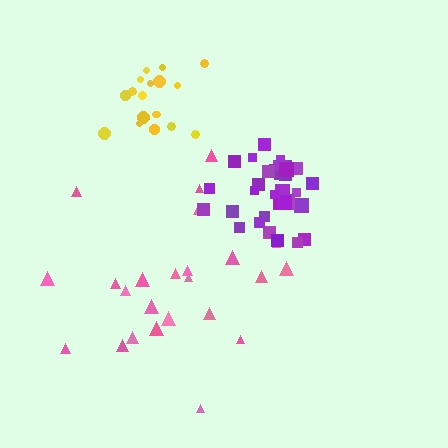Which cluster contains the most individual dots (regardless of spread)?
Purple (33).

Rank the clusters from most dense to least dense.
purple, yellow, pink.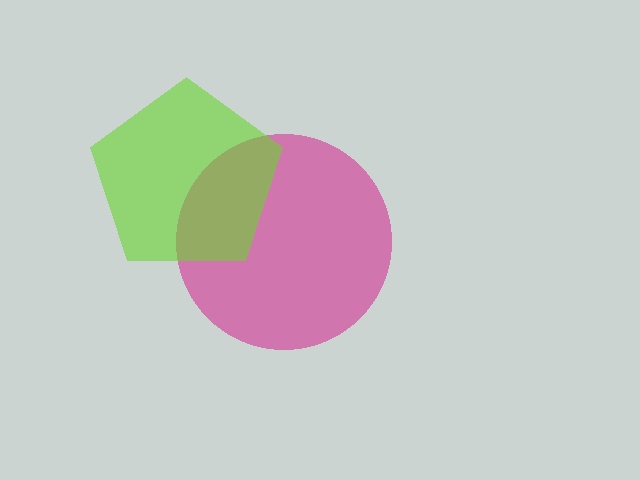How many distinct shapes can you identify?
There are 2 distinct shapes: a magenta circle, a lime pentagon.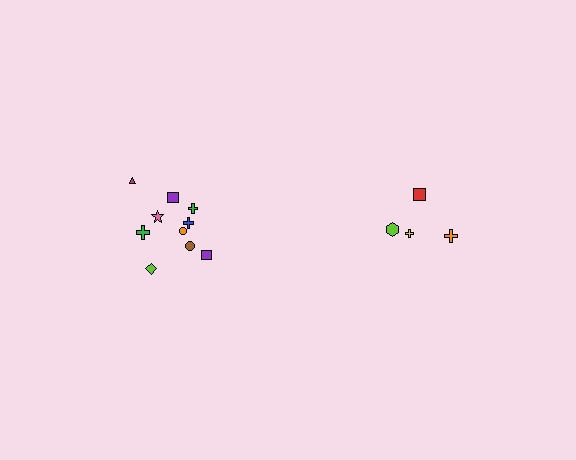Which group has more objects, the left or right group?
The left group.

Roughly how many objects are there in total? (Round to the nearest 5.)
Roughly 15 objects in total.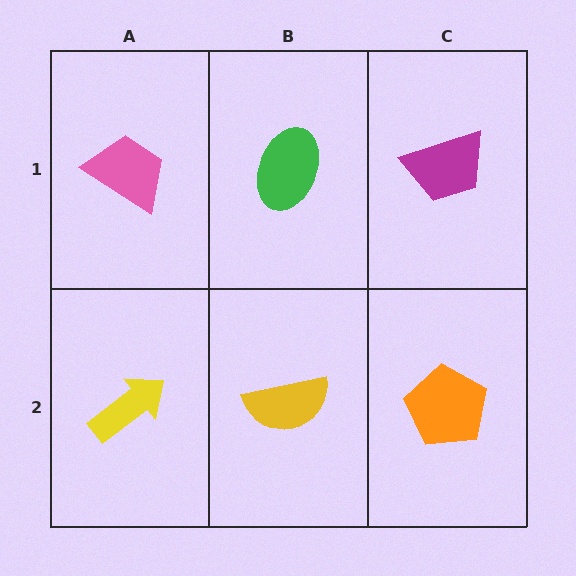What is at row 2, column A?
A yellow arrow.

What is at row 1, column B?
A green ellipse.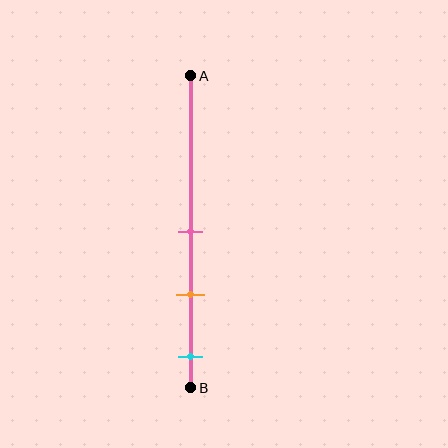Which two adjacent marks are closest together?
The pink and orange marks are the closest adjacent pair.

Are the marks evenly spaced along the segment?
Yes, the marks are approximately evenly spaced.